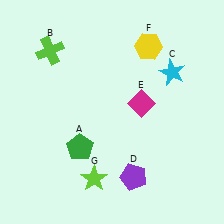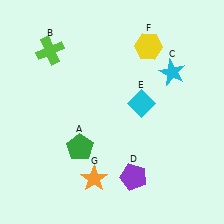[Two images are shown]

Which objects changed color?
E changed from magenta to cyan. G changed from lime to orange.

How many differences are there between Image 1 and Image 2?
There are 2 differences between the two images.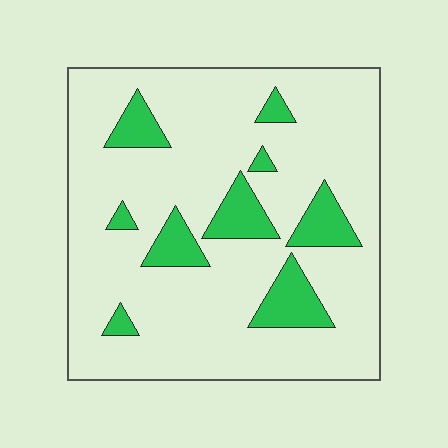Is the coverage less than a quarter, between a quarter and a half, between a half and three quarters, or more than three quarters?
Less than a quarter.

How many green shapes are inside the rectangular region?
9.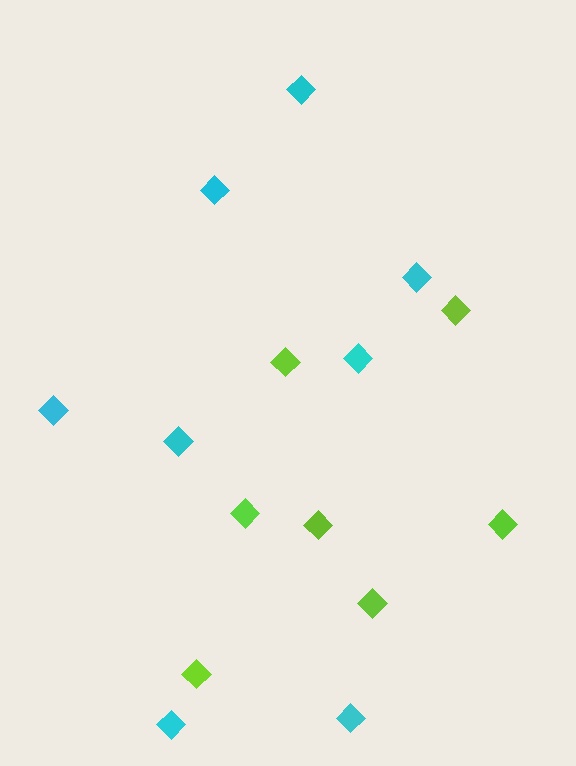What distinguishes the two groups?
There are 2 groups: one group of cyan diamonds (8) and one group of lime diamonds (7).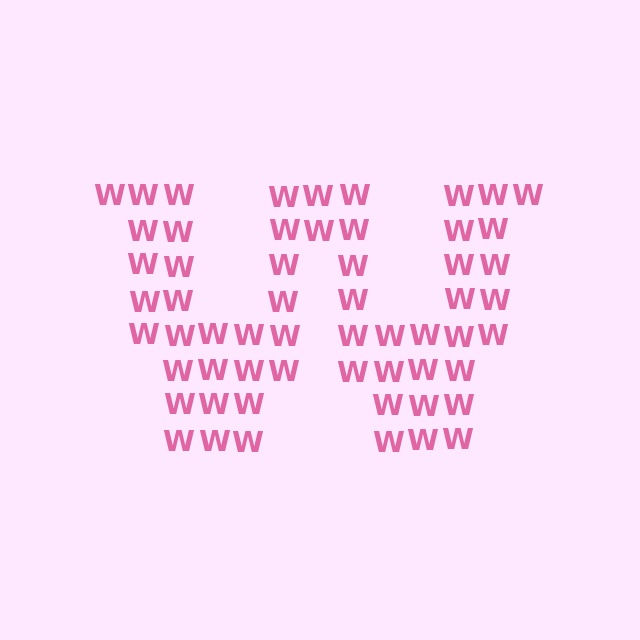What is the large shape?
The large shape is the letter W.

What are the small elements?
The small elements are letter W's.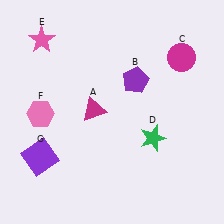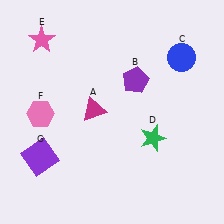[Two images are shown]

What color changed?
The circle (C) changed from magenta in Image 1 to blue in Image 2.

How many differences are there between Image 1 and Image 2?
There is 1 difference between the two images.